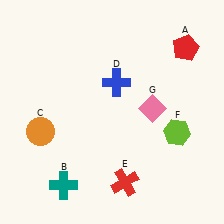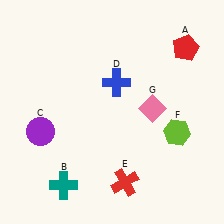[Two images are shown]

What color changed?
The circle (C) changed from orange in Image 1 to purple in Image 2.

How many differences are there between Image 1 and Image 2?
There is 1 difference between the two images.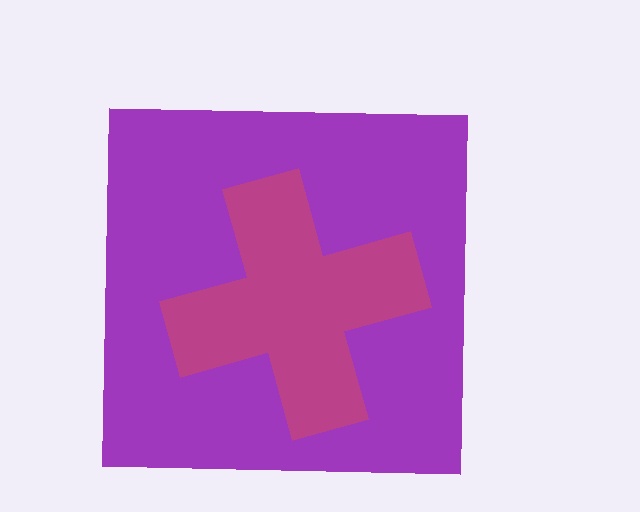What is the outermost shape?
The purple square.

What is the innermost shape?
The magenta cross.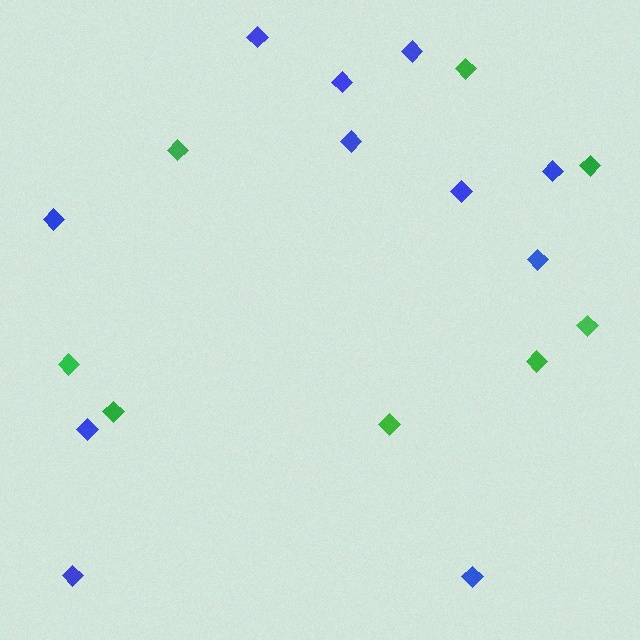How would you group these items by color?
There are 2 groups: one group of blue diamonds (11) and one group of green diamonds (8).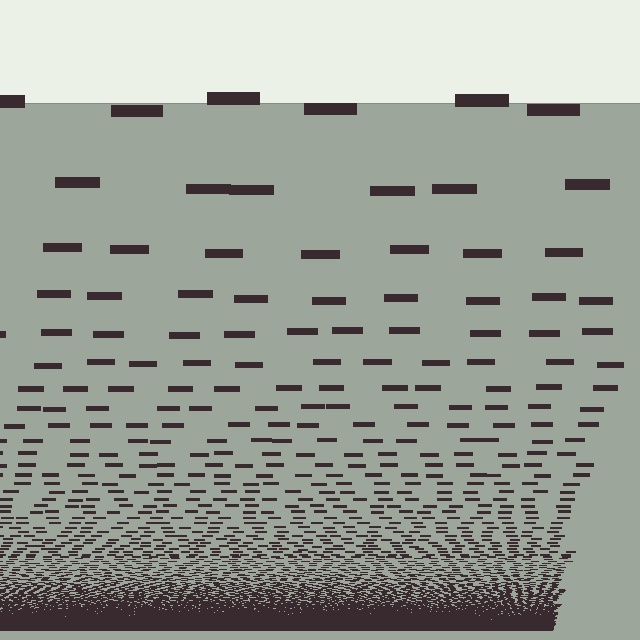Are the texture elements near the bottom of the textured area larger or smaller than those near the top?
Smaller. The gradient is inverted — elements near the bottom are smaller and denser.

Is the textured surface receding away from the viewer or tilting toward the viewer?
The surface appears to tilt toward the viewer. Texture elements get larger and sparser toward the top.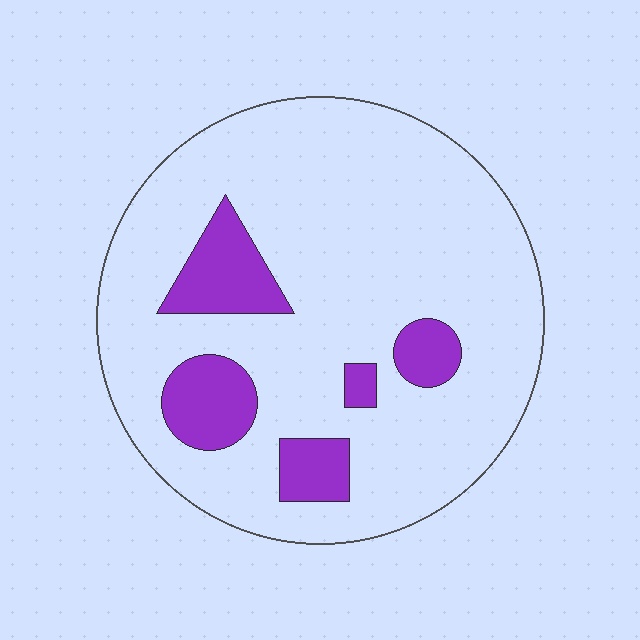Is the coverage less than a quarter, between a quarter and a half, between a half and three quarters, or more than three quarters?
Less than a quarter.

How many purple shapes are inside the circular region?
5.